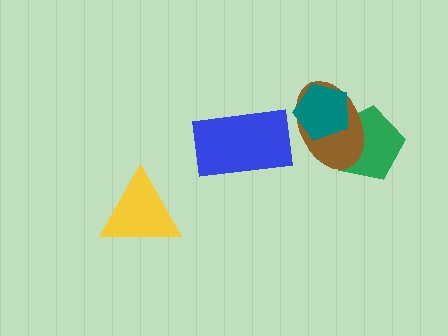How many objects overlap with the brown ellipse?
2 objects overlap with the brown ellipse.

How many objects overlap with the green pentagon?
2 objects overlap with the green pentagon.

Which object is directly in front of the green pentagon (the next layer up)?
The brown ellipse is directly in front of the green pentagon.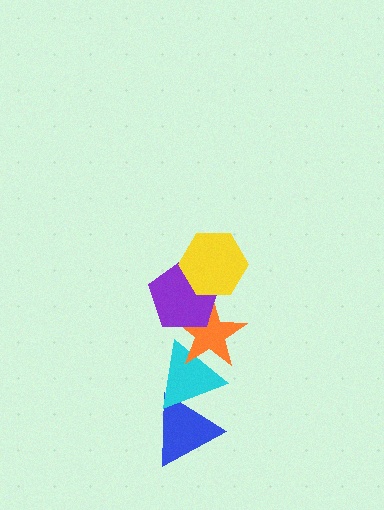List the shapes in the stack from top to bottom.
From top to bottom: the yellow hexagon, the purple pentagon, the orange star, the cyan triangle, the blue triangle.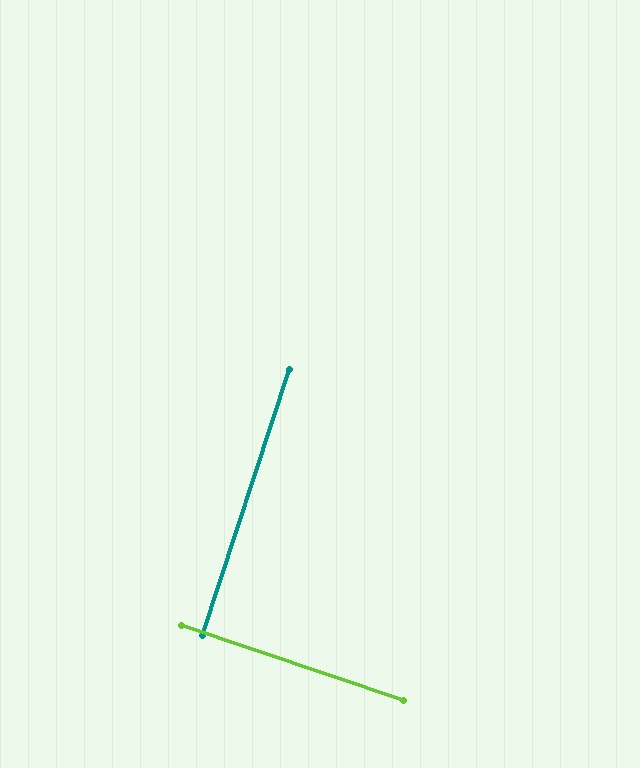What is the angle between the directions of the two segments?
Approximately 90 degrees.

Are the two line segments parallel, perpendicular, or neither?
Perpendicular — they meet at approximately 90°.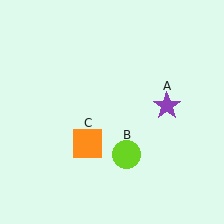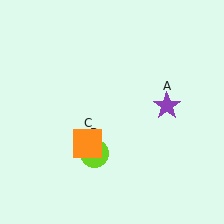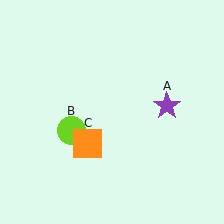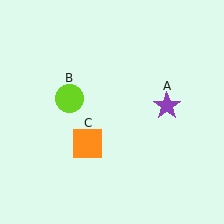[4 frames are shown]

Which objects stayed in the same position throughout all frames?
Purple star (object A) and orange square (object C) remained stationary.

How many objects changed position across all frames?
1 object changed position: lime circle (object B).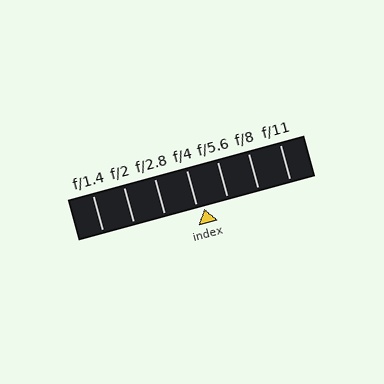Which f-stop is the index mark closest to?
The index mark is closest to f/4.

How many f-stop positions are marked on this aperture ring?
There are 7 f-stop positions marked.